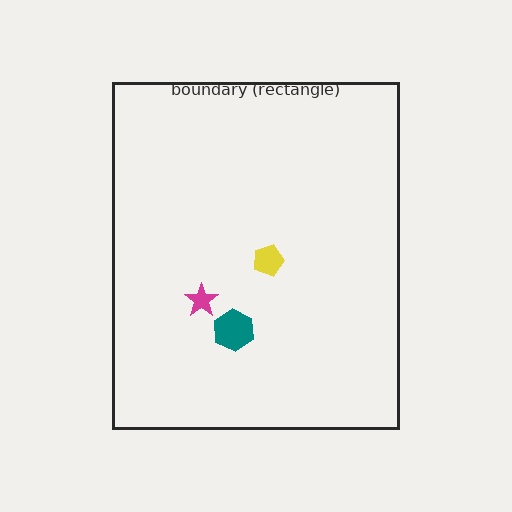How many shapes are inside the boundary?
3 inside, 0 outside.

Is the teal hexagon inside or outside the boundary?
Inside.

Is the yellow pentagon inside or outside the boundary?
Inside.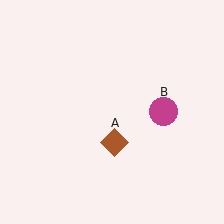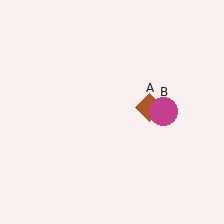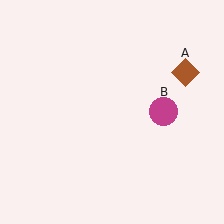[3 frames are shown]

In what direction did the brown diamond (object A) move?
The brown diamond (object A) moved up and to the right.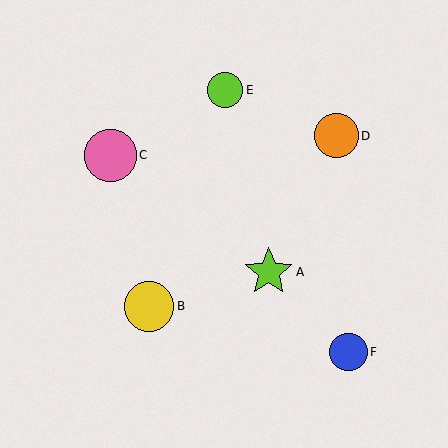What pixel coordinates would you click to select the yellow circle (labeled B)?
Click at (149, 306) to select the yellow circle B.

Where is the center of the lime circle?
The center of the lime circle is at (225, 90).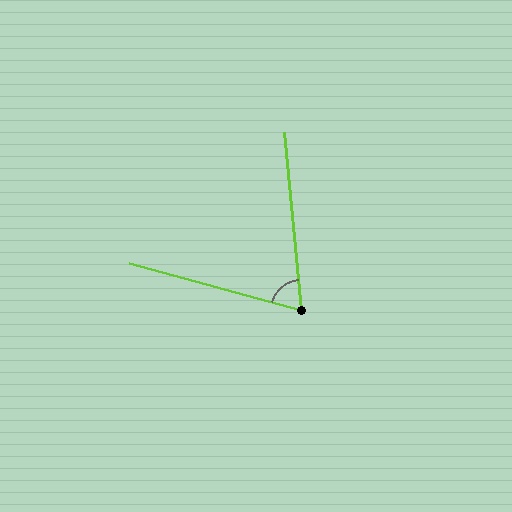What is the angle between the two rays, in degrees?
Approximately 69 degrees.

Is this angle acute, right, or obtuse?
It is acute.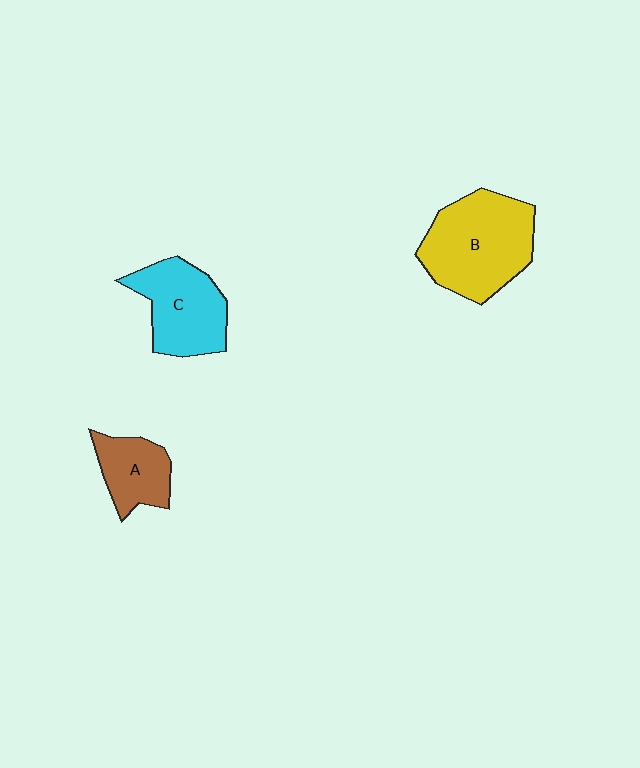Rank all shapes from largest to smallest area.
From largest to smallest: B (yellow), C (cyan), A (brown).